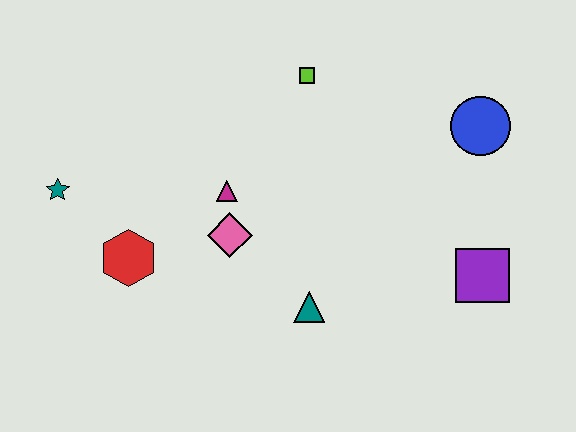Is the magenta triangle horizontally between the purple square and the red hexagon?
Yes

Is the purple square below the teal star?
Yes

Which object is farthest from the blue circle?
The teal star is farthest from the blue circle.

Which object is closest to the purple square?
The blue circle is closest to the purple square.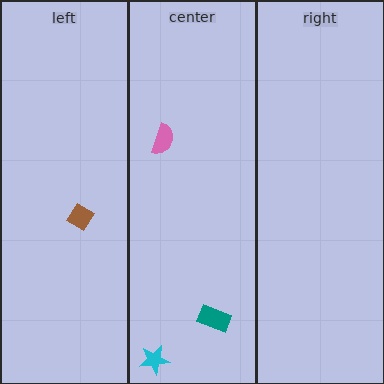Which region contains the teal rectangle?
The center region.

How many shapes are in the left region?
1.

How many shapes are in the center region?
3.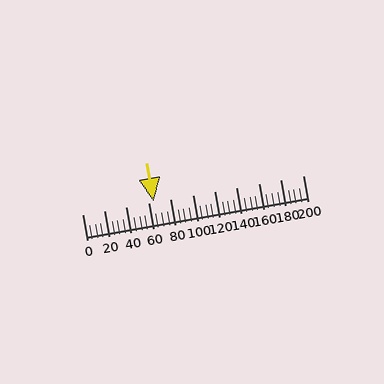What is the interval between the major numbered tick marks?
The major tick marks are spaced 20 units apart.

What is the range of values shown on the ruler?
The ruler shows values from 0 to 200.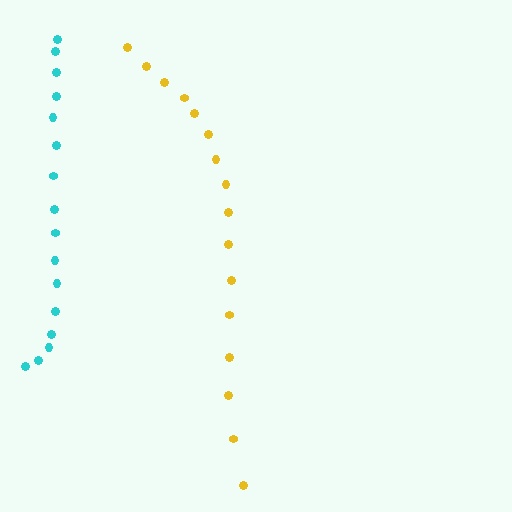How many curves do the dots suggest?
There are 2 distinct paths.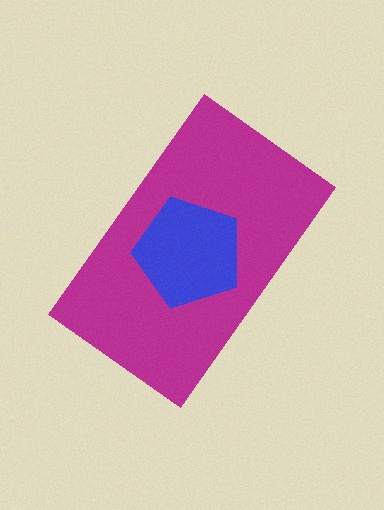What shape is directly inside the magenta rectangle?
The blue pentagon.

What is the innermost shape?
The blue pentagon.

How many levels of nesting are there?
2.